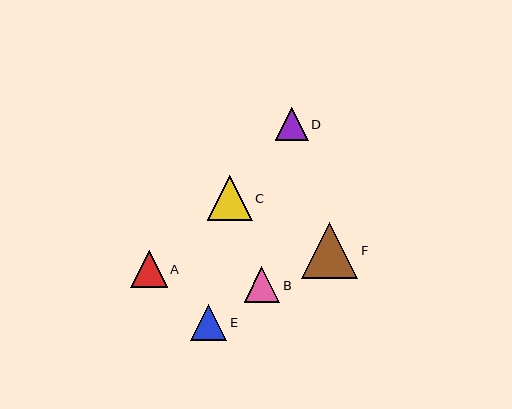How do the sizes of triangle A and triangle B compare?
Triangle A and triangle B are approximately the same size.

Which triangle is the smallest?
Triangle D is the smallest with a size of approximately 33 pixels.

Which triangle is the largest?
Triangle F is the largest with a size of approximately 56 pixels.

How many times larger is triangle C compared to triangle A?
Triangle C is approximately 1.2 times the size of triangle A.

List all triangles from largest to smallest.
From largest to smallest: F, C, A, E, B, D.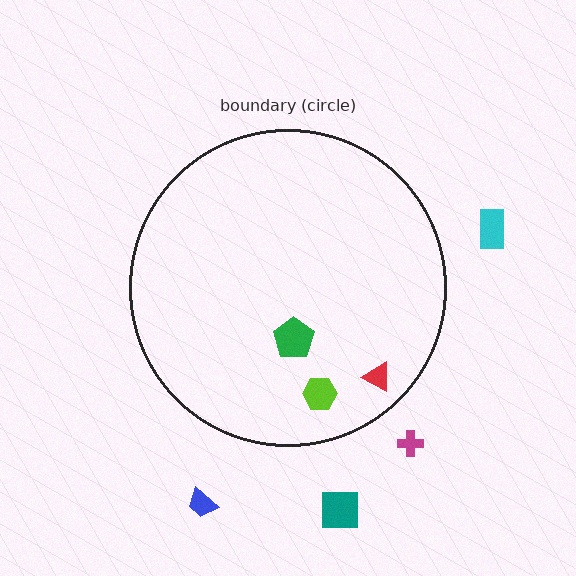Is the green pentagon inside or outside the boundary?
Inside.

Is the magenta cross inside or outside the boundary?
Outside.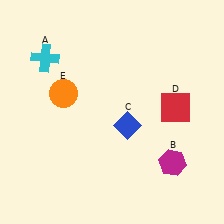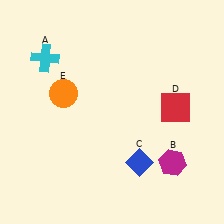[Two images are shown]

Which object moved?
The blue diamond (C) moved down.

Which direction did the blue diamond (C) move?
The blue diamond (C) moved down.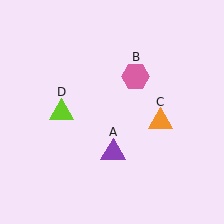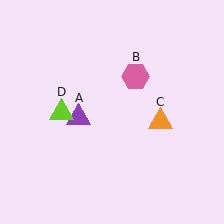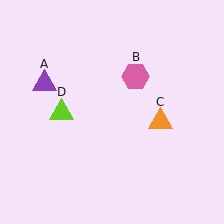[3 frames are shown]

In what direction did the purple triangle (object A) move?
The purple triangle (object A) moved up and to the left.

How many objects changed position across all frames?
1 object changed position: purple triangle (object A).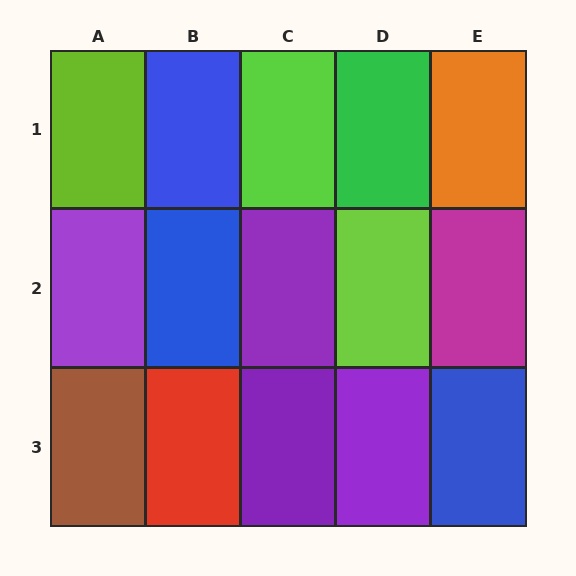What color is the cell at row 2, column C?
Purple.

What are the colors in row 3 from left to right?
Brown, red, purple, purple, blue.